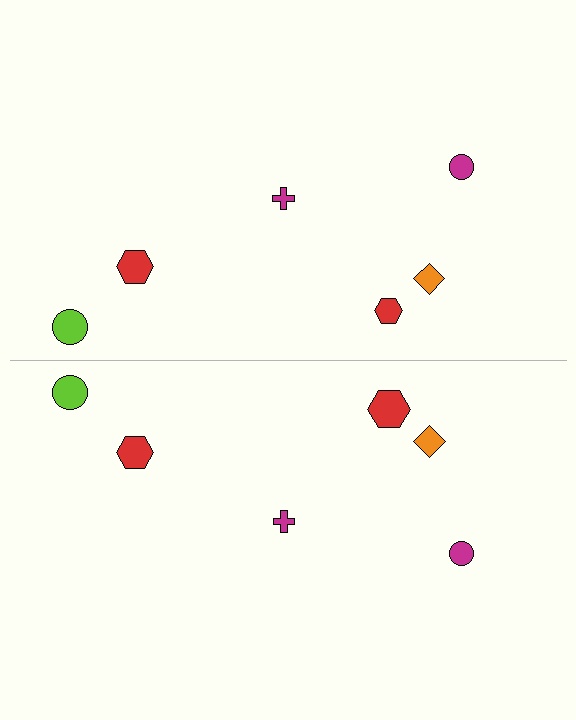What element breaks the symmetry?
The red hexagon on the bottom side has a different size than its mirror counterpart.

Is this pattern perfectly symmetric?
No, the pattern is not perfectly symmetric. The red hexagon on the bottom side has a different size than its mirror counterpart.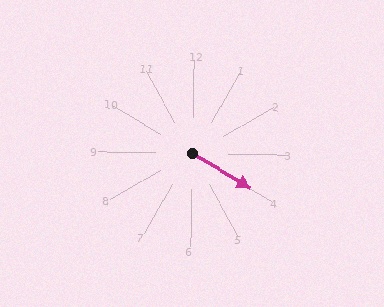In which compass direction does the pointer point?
Southeast.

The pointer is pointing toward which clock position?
Roughly 4 o'clock.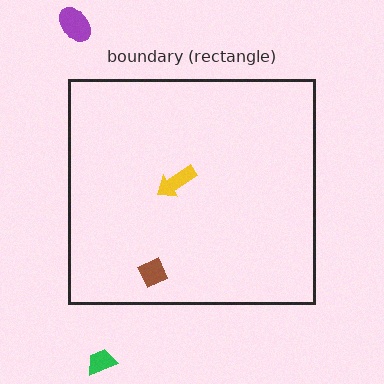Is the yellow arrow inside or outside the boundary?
Inside.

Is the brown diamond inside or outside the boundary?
Inside.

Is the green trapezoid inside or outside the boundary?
Outside.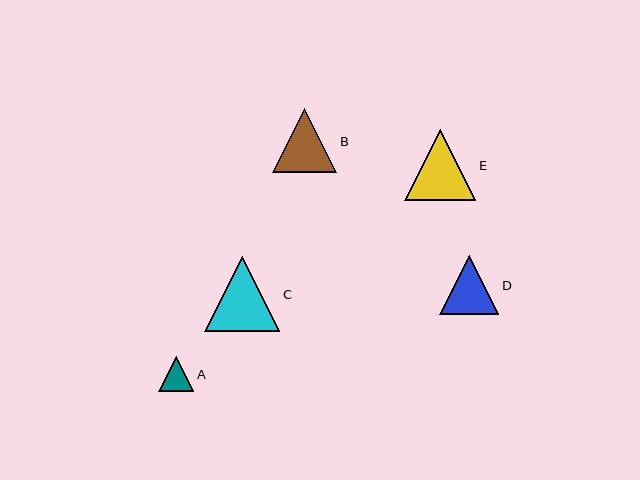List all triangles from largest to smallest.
From largest to smallest: C, E, B, D, A.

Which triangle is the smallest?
Triangle A is the smallest with a size of approximately 35 pixels.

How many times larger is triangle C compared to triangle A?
Triangle C is approximately 2.1 times the size of triangle A.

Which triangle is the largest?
Triangle C is the largest with a size of approximately 75 pixels.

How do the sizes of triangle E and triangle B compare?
Triangle E and triangle B are approximately the same size.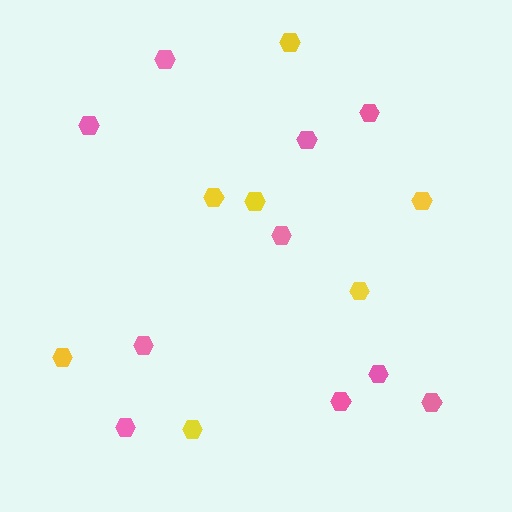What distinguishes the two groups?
There are 2 groups: one group of yellow hexagons (7) and one group of pink hexagons (10).